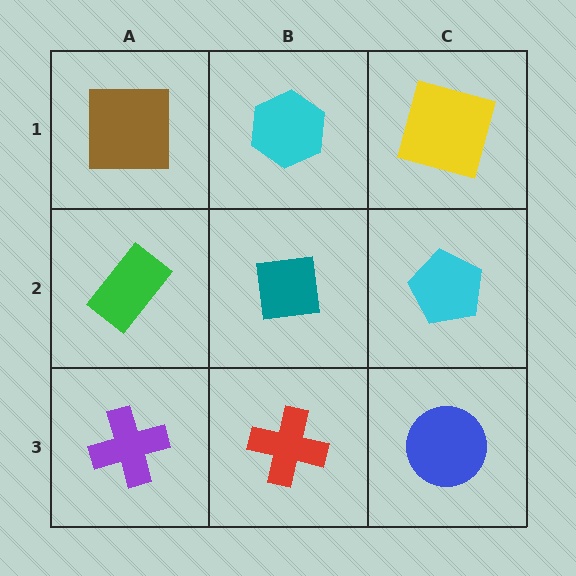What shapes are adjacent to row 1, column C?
A cyan pentagon (row 2, column C), a cyan hexagon (row 1, column B).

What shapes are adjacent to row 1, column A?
A green rectangle (row 2, column A), a cyan hexagon (row 1, column B).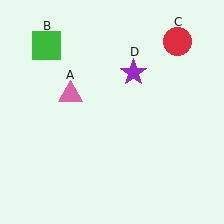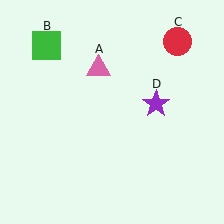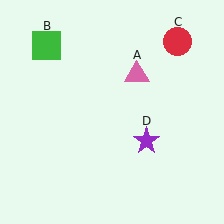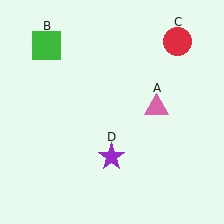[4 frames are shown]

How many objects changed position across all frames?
2 objects changed position: pink triangle (object A), purple star (object D).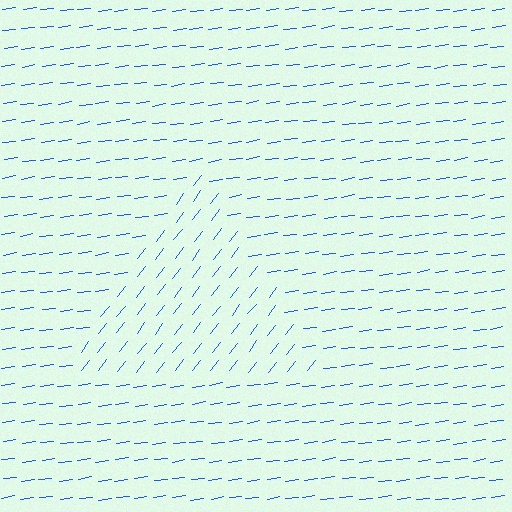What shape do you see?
I see a triangle.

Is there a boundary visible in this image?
Yes, there is a texture boundary formed by a change in line orientation.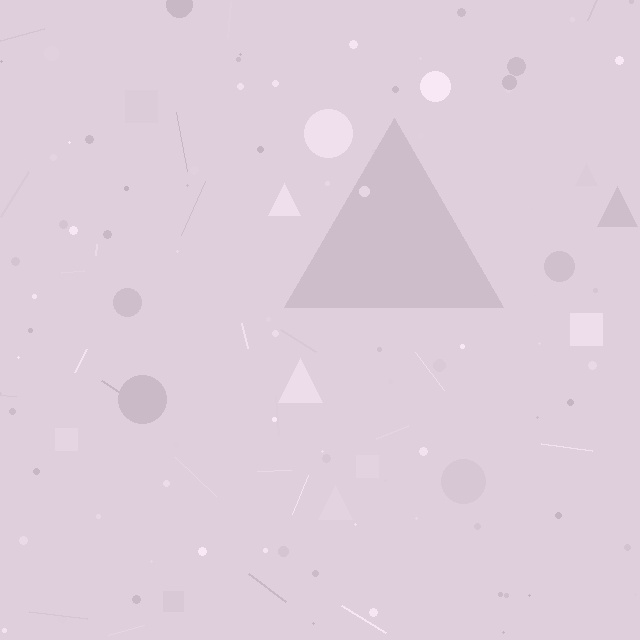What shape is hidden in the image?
A triangle is hidden in the image.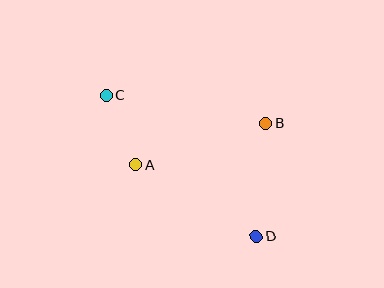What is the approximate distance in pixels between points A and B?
The distance between A and B is approximately 136 pixels.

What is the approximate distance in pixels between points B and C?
The distance between B and C is approximately 161 pixels.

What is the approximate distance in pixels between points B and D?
The distance between B and D is approximately 113 pixels.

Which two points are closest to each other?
Points A and C are closest to each other.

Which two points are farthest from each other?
Points C and D are farthest from each other.